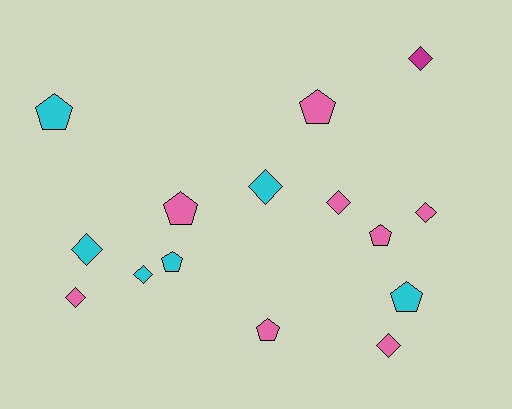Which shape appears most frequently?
Diamond, with 8 objects.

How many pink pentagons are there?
There are 4 pink pentagons.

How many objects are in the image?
There are 15 objects.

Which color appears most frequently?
Pink, with 8 objects.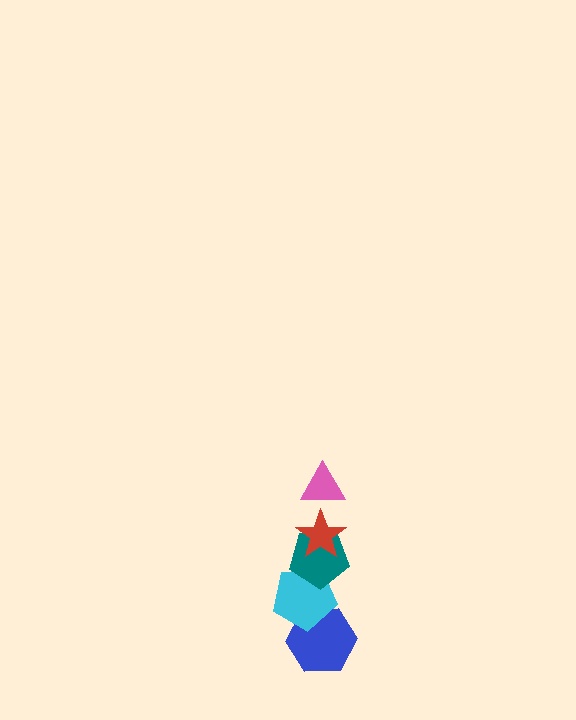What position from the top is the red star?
The red star is 2nd from the top.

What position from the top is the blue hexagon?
The blue hexagon is 5th from the top.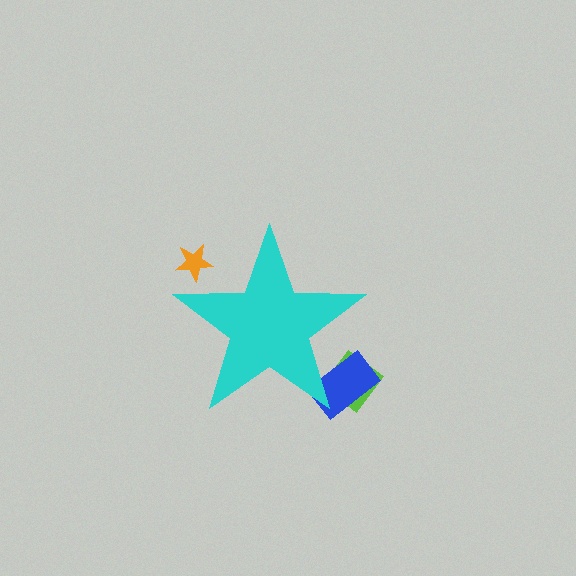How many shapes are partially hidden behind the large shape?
3 shapes are partially hidden.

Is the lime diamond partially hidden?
Yes, the lime diamond is partially hidden behind the cyan star.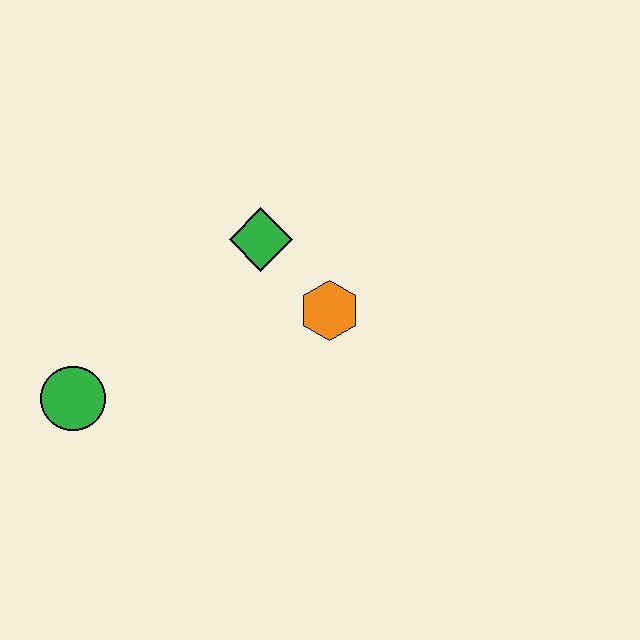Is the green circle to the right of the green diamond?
No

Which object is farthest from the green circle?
The orange hexagon is farthest from the green circle.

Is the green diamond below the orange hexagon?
No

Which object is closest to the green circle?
The green diamond is closest to the green circle.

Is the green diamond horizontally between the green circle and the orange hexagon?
Yes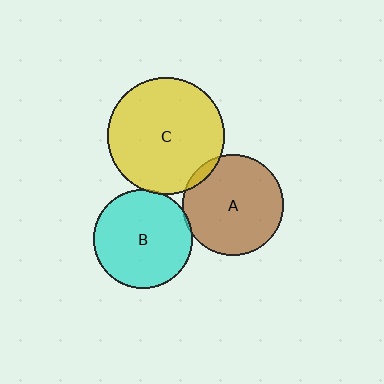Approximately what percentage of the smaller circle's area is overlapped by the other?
Approximately 5%.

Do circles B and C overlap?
Yes.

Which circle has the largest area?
Circle C (yellow).